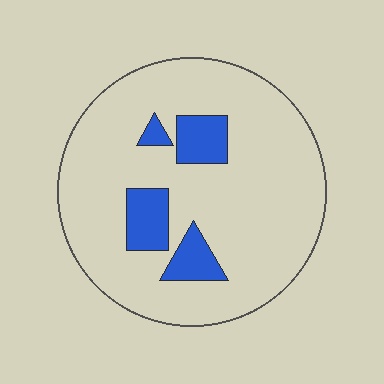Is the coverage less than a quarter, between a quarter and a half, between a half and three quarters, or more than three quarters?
Less than a quarter.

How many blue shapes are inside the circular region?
4.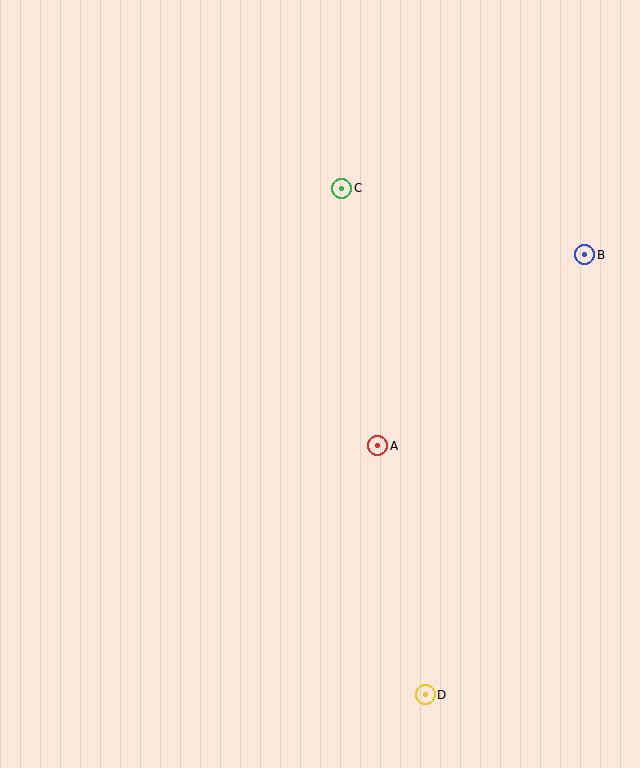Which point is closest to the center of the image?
Point A at (378, 446) is closest to the center.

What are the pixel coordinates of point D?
Point D is at (425, 695).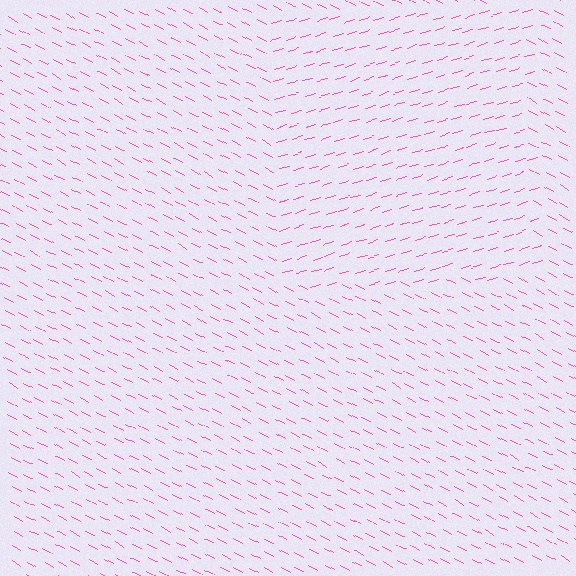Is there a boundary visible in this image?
Yes, there is a texture boundary formed by a change in line orientation.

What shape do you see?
I see a rectangle.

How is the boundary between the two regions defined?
The boundary is defined purely by a change in line orientation (approximately 45 degrees difference). All lines are the same color and thickness.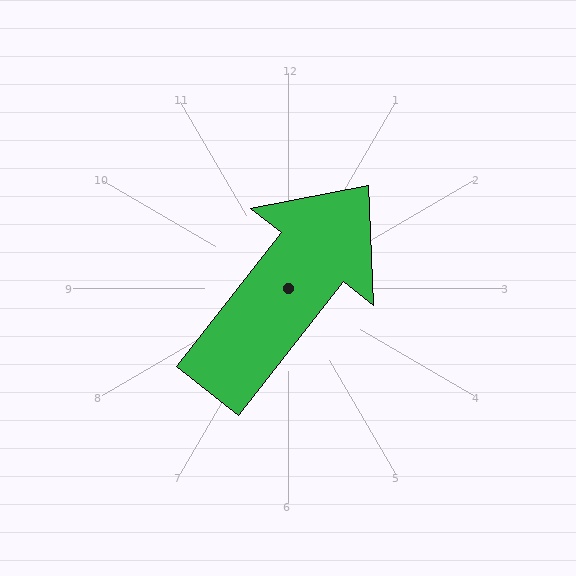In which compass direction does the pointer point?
Northeast.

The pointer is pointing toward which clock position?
Roughly 1 o'clock.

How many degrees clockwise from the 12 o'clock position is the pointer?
Approximately 38 degrees.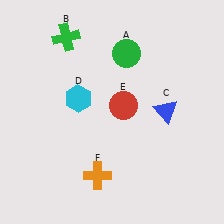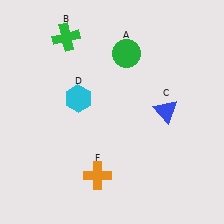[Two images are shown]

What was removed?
The red circle (E) was removed in Image 2.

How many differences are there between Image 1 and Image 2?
There is 1 difference between the two images.